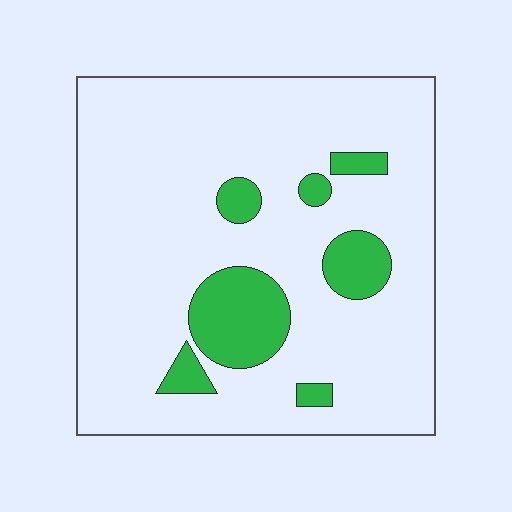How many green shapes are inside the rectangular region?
7.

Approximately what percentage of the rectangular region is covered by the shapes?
Approximately 15%.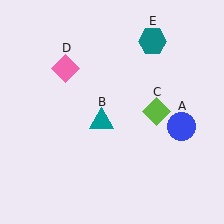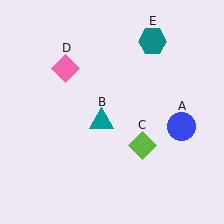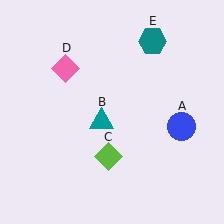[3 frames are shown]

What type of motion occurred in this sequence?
The lime diamond (object C) rotated clockwise around the center of the scene.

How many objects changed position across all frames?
1 object changed position: lime diamond (object C).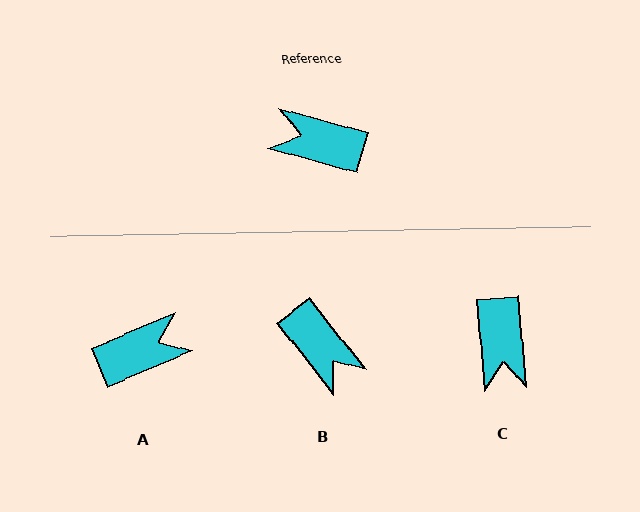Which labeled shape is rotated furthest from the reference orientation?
B, about 144 degrees away.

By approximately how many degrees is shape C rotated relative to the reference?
Approximately 111 degrees counter-clockwise.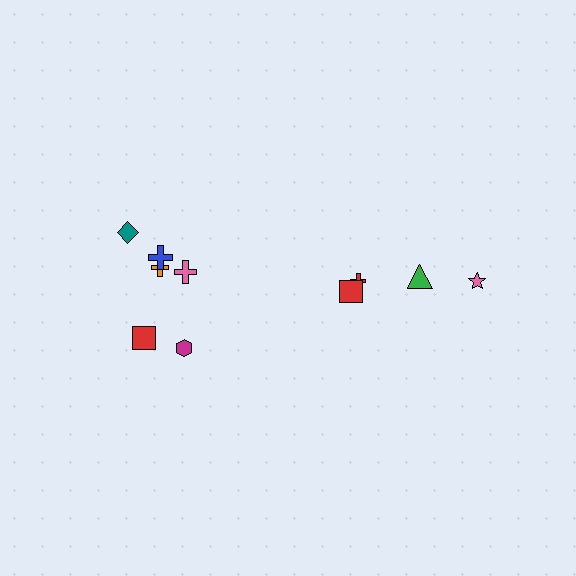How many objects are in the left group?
There are 6 objects.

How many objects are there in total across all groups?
There are 10 objects.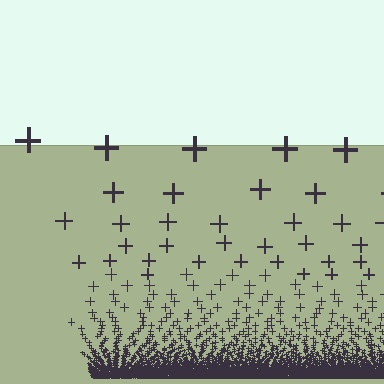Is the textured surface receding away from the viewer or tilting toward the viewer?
The surface appears to tilt toward the viewer. Texture elements get larger and sparser toward the top.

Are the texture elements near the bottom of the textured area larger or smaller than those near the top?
Smaller. The gradient is inverted — elements near the bottom are smaller and denser.